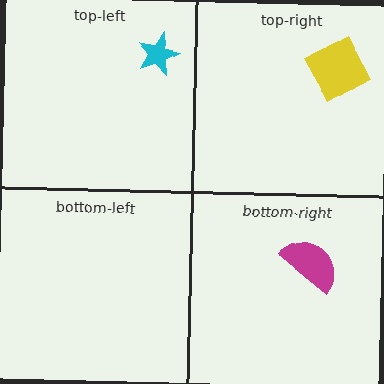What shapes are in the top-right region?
The yellow square.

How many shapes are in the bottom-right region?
1.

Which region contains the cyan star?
The top-left region.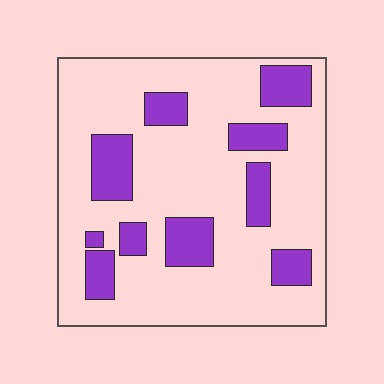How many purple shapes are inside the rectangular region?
10.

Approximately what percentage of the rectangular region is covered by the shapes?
Approximately 25%.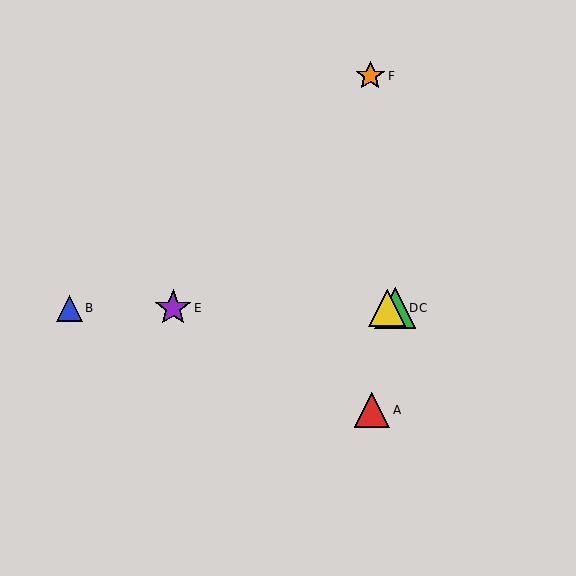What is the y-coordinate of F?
Object F is at y≈76.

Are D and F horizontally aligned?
No, D is at y≈308 and F is at y≈76.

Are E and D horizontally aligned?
Yes, both are at y≈308.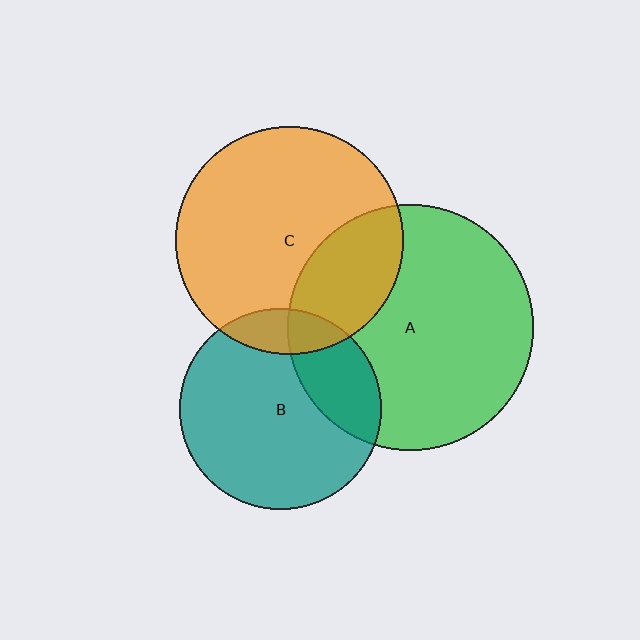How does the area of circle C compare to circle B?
Approximately 1.3 times.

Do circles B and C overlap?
Yes.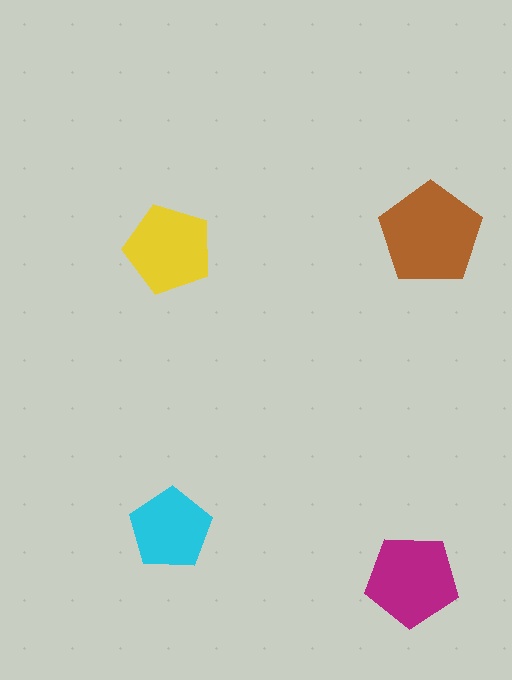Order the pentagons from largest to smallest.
the brown one, the magenta one, the yellow one, the cyan one.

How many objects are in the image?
There are 4 objects in the image.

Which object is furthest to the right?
The brown pentagon is rightmost.